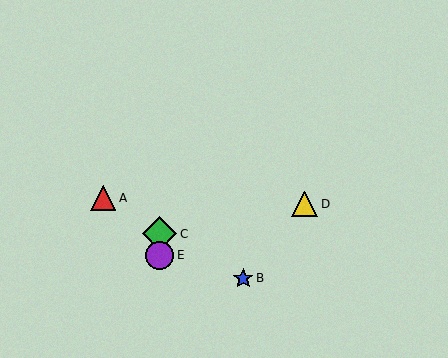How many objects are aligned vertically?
2 objects (C, E) are aligned vertically.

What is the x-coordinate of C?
Object C is at x≈160.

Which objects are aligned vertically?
Objects C, E are aligned vertically.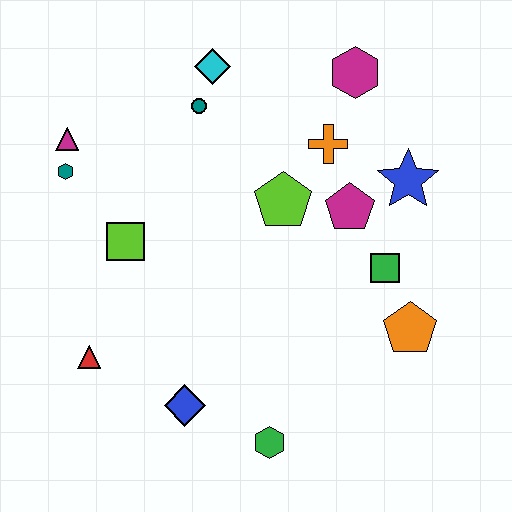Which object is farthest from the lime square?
The orange pentagon is farthest from the lime square.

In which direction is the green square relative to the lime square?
The green square is to the right of the lime square.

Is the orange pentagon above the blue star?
No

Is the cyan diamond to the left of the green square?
Yes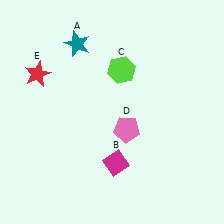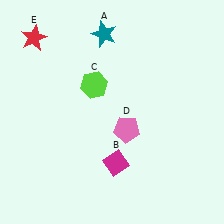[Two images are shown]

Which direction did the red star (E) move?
The red star (E) moved up.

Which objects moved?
The objects that moved are: the teal star (A), the lime hexagon (C), the red star (E).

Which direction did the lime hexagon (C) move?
The lime hexagon (C) moved left.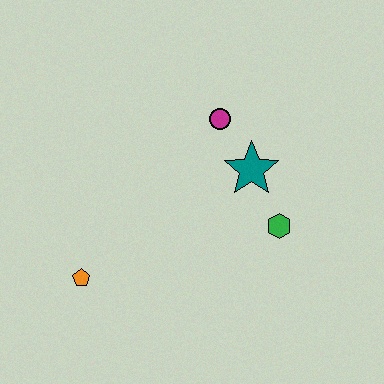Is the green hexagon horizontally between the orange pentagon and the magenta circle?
No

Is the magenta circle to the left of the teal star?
Yes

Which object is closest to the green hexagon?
The teal star is closest to the green hexagon.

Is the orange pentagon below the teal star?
Yes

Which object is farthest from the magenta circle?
The orange pentagon is farthest from the magenta circle.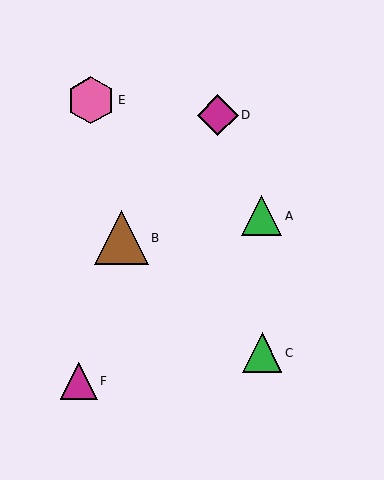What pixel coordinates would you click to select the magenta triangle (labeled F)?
Click at (79, 381) to select the magenta triangle F.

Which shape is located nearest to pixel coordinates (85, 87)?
The pink hexagon (labeled E) at (91, 100) is nearest to that location.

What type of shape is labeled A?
Shape A is a green triangle.